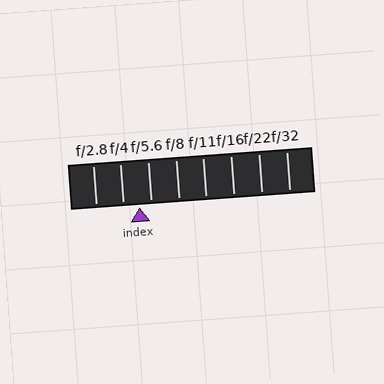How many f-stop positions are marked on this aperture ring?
There are 8 f-stop positions marked.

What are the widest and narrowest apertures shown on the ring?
The widest aperture shown is f/2.8 and the narrowest is f/32.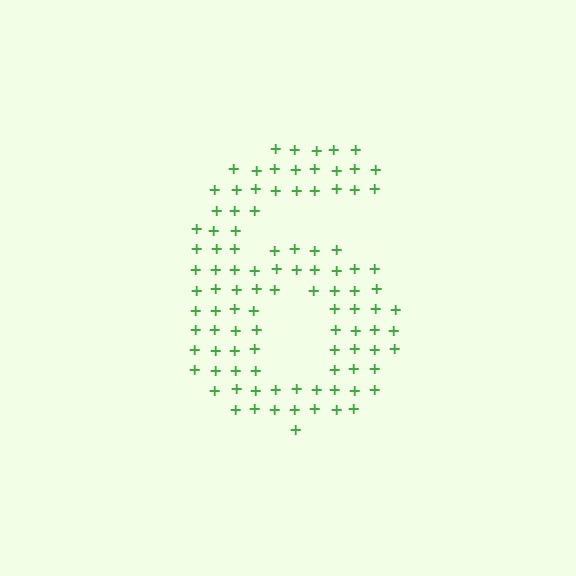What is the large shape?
The large shape is the digit 6.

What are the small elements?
The small elements are plus signs.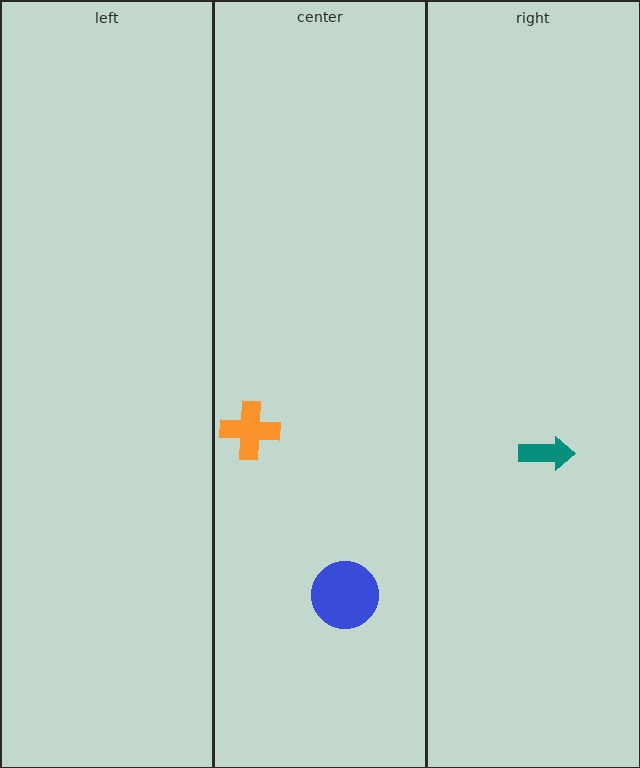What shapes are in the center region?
The orange cross, the blue circle.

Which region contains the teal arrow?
The right region.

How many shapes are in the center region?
2.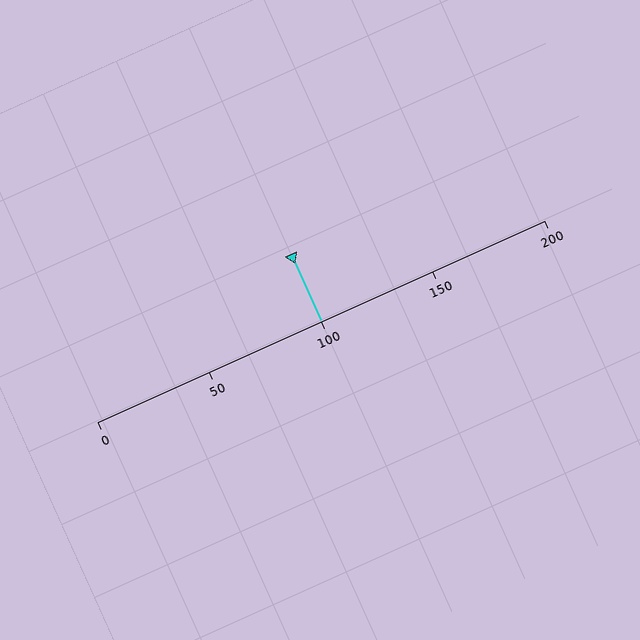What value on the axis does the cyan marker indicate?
The marker indicates approximately 100.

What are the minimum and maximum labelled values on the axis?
The axis runs from 0 to 200.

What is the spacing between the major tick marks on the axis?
The major ticks are spaced 50 apart.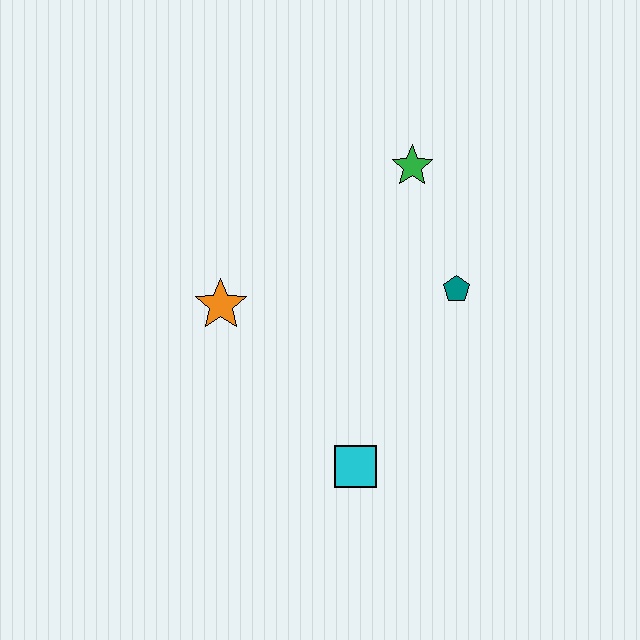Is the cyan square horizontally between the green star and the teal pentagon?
No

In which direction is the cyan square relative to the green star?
The cyan square is below the green star.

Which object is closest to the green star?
The teal pentagon is closest to the green star.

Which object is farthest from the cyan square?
The green star is farthest from the cyan square.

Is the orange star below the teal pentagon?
Yes